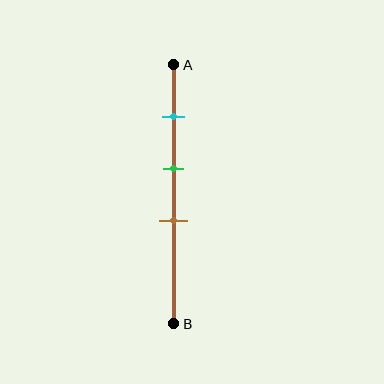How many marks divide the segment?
There are 3 marks dividing the segment.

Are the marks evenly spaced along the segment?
Yes, the marks are approximately evenly spaced.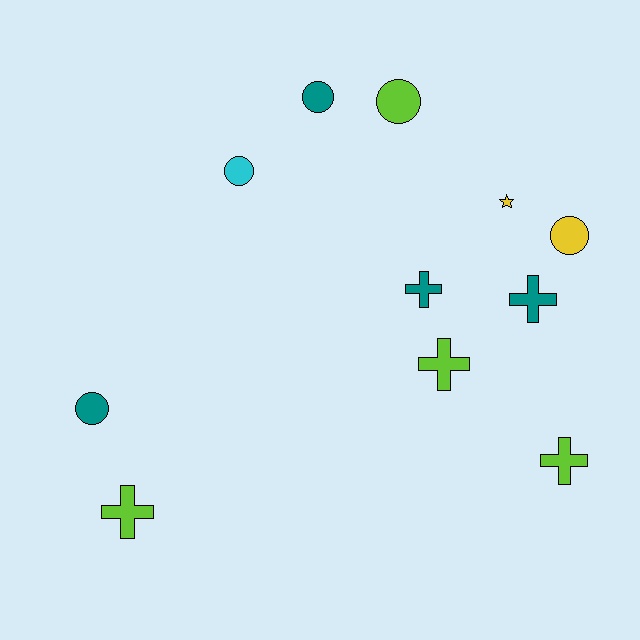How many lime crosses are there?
There are 3 lime crosses.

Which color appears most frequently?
Teal, with 4 objects.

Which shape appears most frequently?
Circle, with 5 objects.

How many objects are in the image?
There are 11 objects.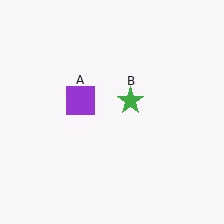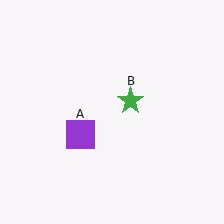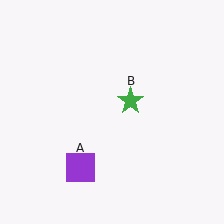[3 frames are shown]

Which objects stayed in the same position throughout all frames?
Green star (object B) remained stationary.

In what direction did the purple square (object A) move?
The purple square (object A) moved down.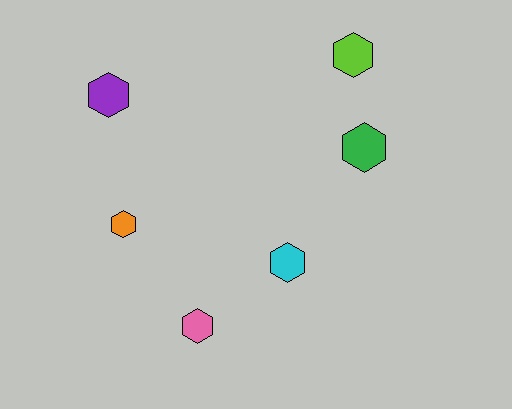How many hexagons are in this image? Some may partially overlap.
There are 6 hexagons.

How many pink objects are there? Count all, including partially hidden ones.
There is 1 pink object.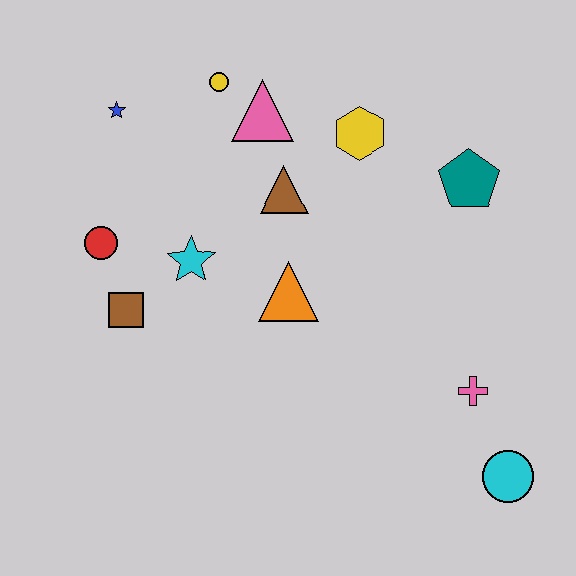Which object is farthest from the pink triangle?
The cyan circle is farthest from the pink triangle.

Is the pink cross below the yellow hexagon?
Yes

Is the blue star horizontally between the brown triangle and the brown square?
No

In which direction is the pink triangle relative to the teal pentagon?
The pink triangle is to the left of the teal pentagon.